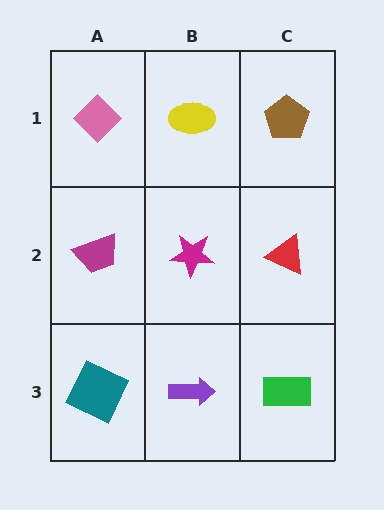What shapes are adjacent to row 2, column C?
A brown pentagon (row 1, column C), a green rectangle (row 3, column C), a magenta star (row 2, column B).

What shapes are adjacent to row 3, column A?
A magenta trapezoid (row 2, column A), a purple arrow (row 3, column B).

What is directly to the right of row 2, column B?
A red triangle.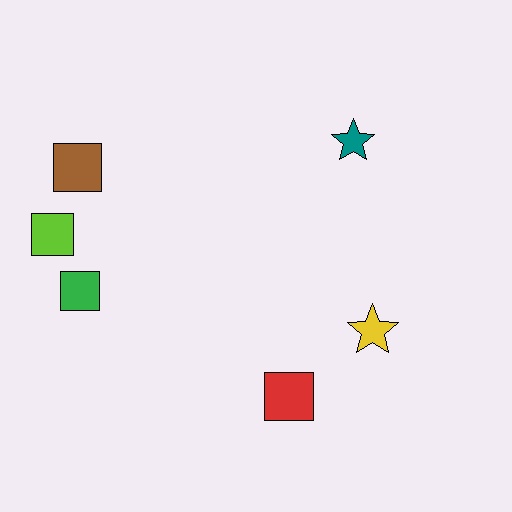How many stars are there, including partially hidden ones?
There are 2 stars.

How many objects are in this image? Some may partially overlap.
There are 6 objects.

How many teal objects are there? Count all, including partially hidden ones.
There is 1 teal object.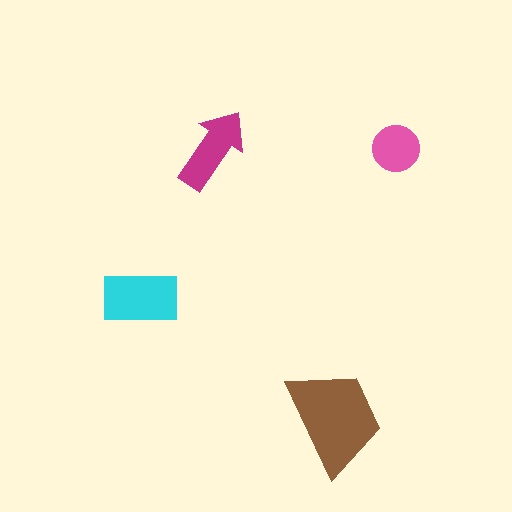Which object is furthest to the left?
The cyan rectangle is leftmost.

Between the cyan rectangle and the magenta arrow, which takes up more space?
The cyan rectangle.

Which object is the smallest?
The pink circle.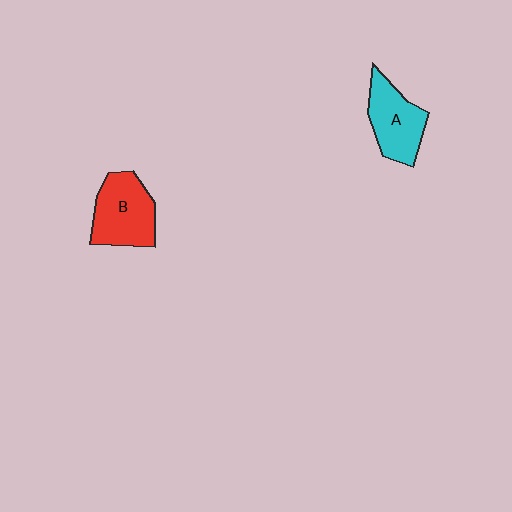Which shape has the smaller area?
Shape A (cyan).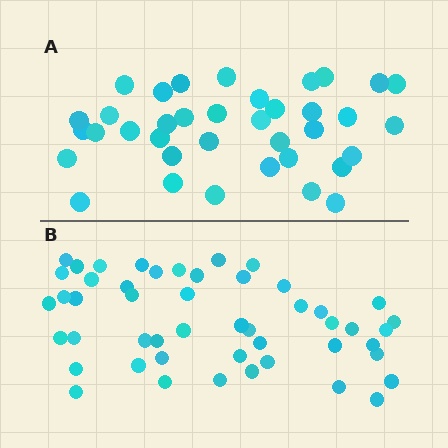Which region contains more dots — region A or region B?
Region B (the bottom region) has more dots.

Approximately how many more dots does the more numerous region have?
Region B has roughly 12 or so more dots than region A.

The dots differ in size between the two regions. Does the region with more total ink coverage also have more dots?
No. Region A has more total ink coverage because its dots are larger, but region B actually contains more individual dots. Total area can be misleading — the number of items is what matters here.